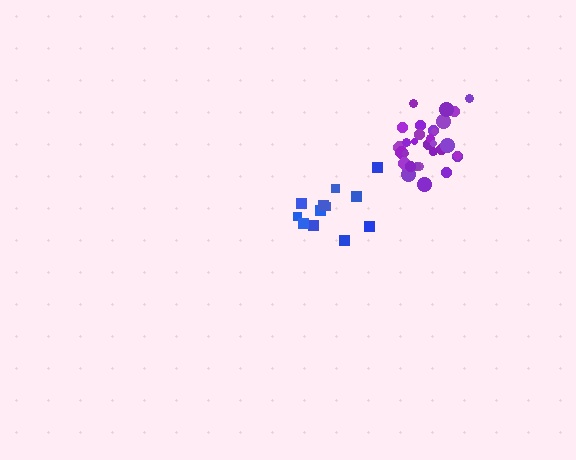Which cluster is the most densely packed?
Purple.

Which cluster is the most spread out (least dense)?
Blue.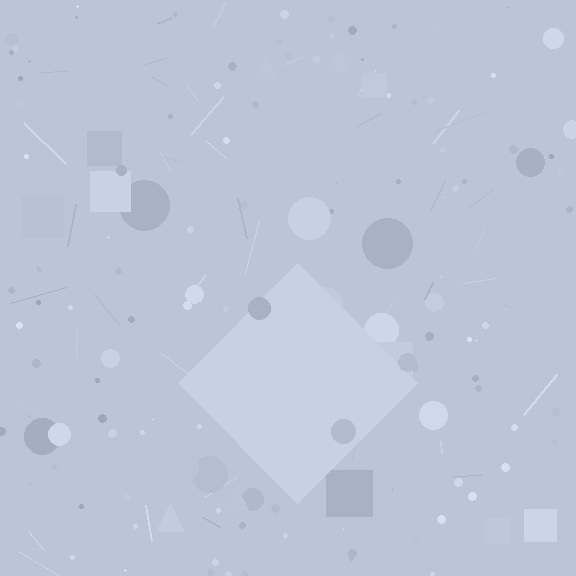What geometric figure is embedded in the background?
A diamond is embedded in the background.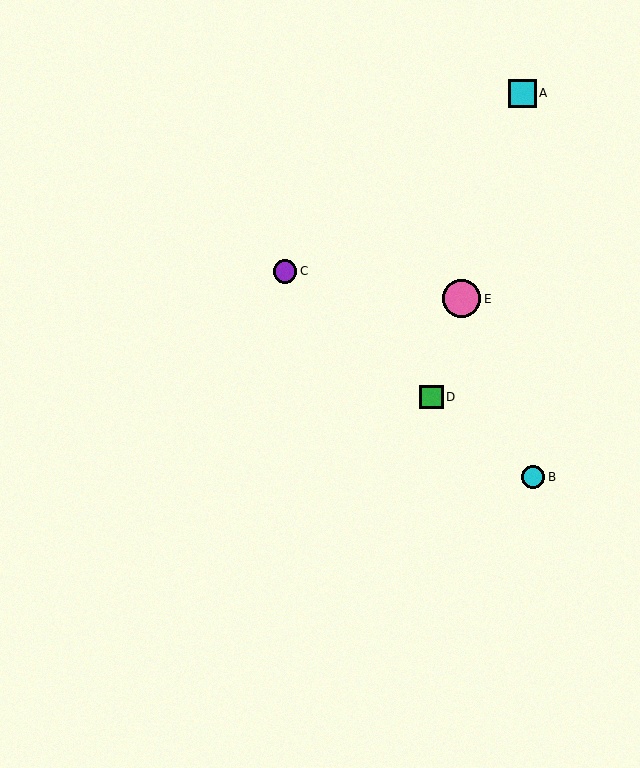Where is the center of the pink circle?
The center of the pink circle is at (462, 299).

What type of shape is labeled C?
Shape C is a purple circle.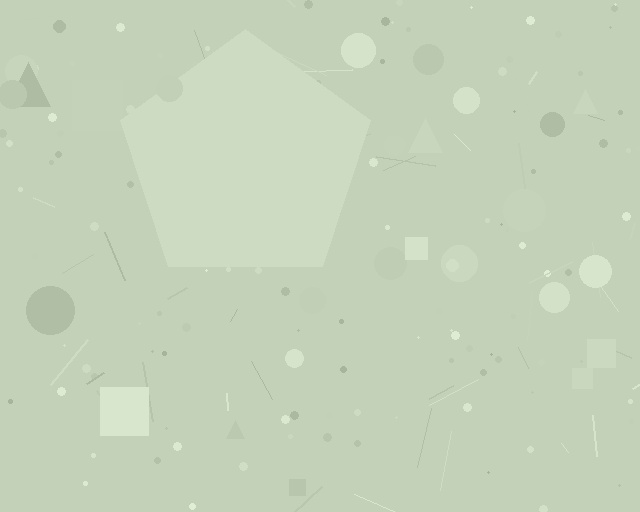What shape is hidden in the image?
A pentagon is hidden in the image.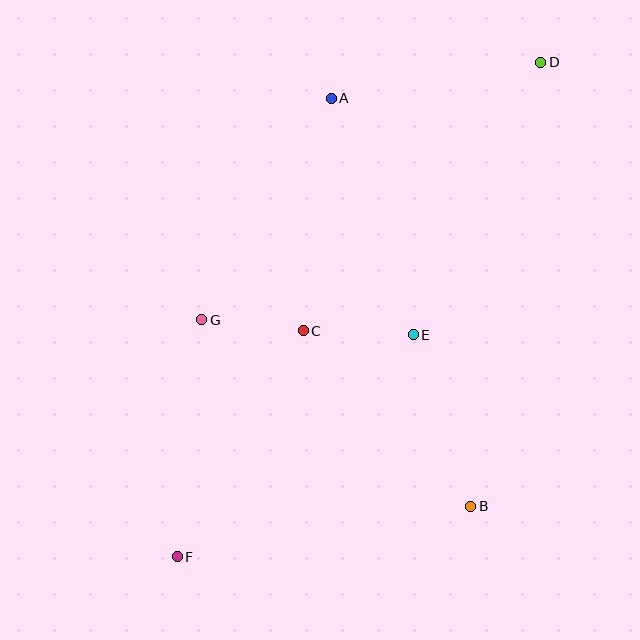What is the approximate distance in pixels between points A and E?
The distance between A and E is approximately 251 pixels.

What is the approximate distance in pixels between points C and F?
The distance between C and F is approximately 258 pixels.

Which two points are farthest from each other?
Points D and F are farthest from each other.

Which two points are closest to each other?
Points C and G are closest to each other.